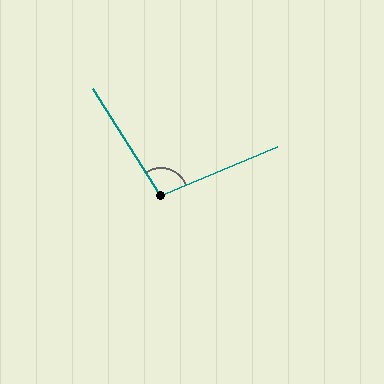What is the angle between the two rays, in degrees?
Approximately 100 degrees.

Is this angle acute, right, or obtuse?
It is obtuse.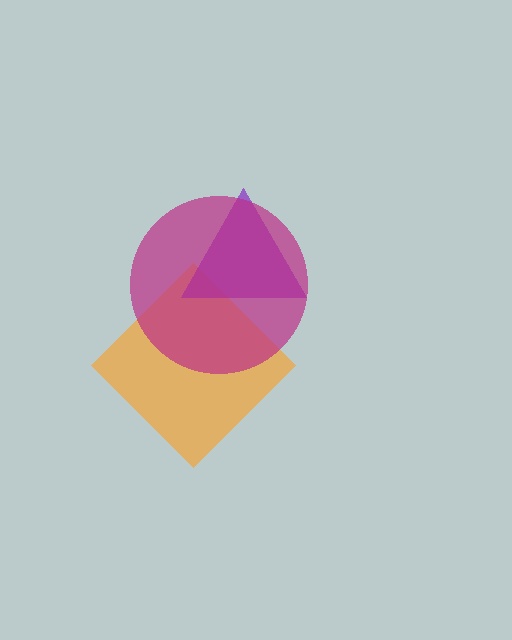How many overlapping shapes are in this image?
There are 3 overlapping shapes in the image.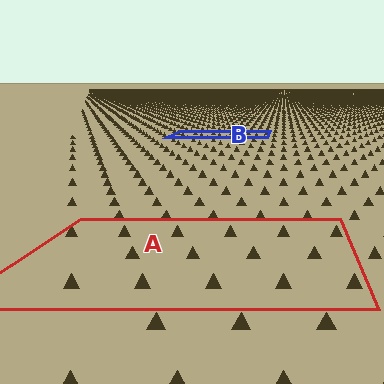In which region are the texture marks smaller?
The texture marks are smaller in region B, because it is farther away.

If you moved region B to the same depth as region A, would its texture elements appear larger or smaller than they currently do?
They would appear larger. At a closer depth, the same texture elements are projected at a bigger on-screen size.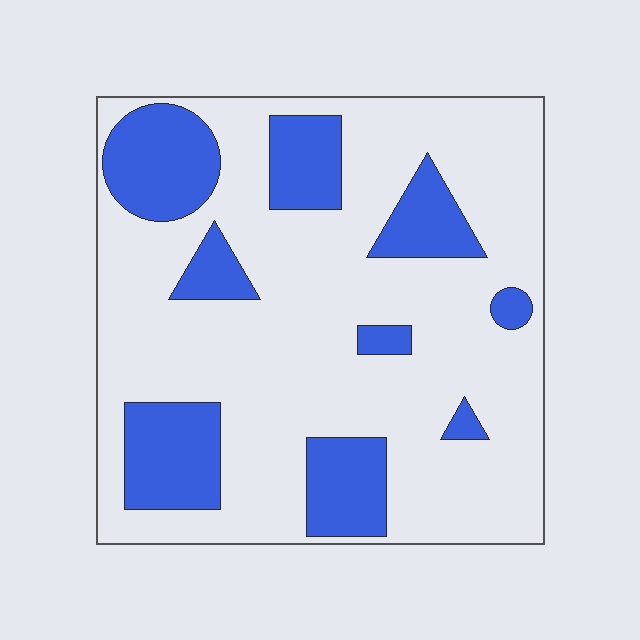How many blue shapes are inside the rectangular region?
9.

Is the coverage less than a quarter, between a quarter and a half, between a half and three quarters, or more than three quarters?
Between a quarter and a half.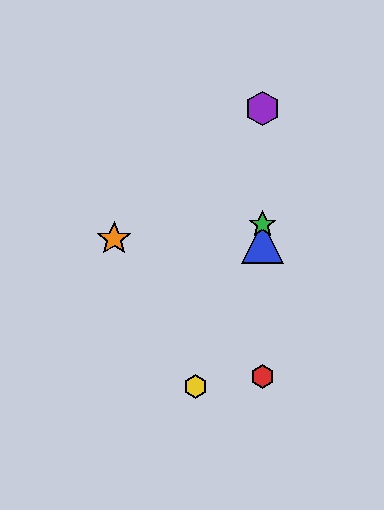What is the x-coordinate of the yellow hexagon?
The yellow hexagon is at x≈195.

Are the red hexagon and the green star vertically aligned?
Yes, both are at x≈262.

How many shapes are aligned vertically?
4 shapes (the red hexagon, the blue triangle, the green star, the purple hexagon) are aligned vertically.